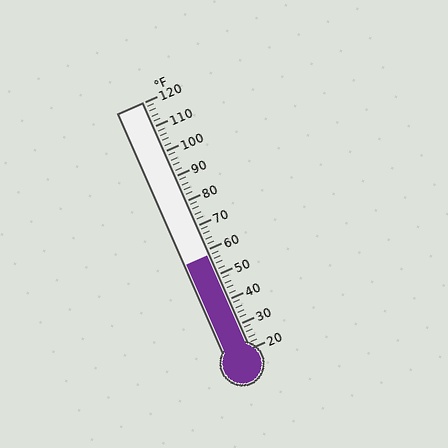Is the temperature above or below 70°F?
The temperature is below 70°F.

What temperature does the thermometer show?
The thermometer shows approximately 58°F.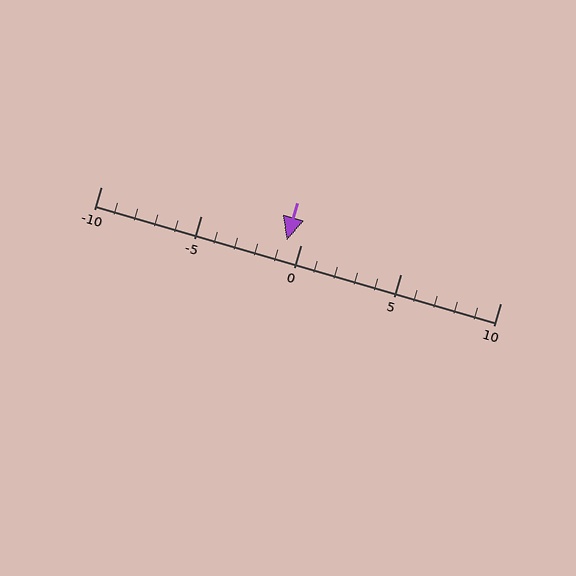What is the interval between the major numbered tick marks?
The major tick marks are spaced 5 units apart.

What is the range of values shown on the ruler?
The ruler shows values from -10 to 10.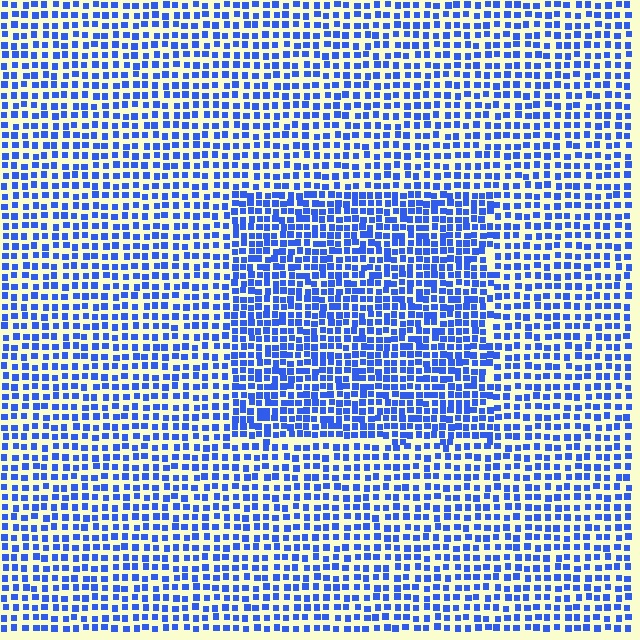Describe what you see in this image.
The image contains small blue elements arranged at two different densities. A rectangle-shaped region is visible where the elements are more densely packed than the surrounding area.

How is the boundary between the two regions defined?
The boundary is defined by a change in element density (approximately 1.6x ratio). All elements are the same color, size, and shape.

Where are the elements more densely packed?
The elements are more densely packed inside the rectangle boundary.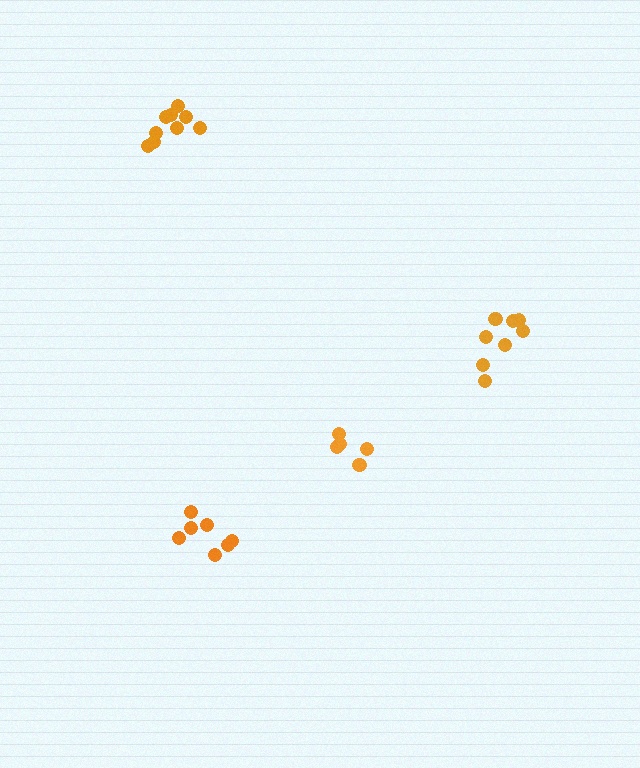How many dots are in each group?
Group 1: 7 dots, Group 2: 6 dots, Group 3: 9 dots, Group 4: 9 dots (31 total).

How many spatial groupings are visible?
There are 4 spatial groupings.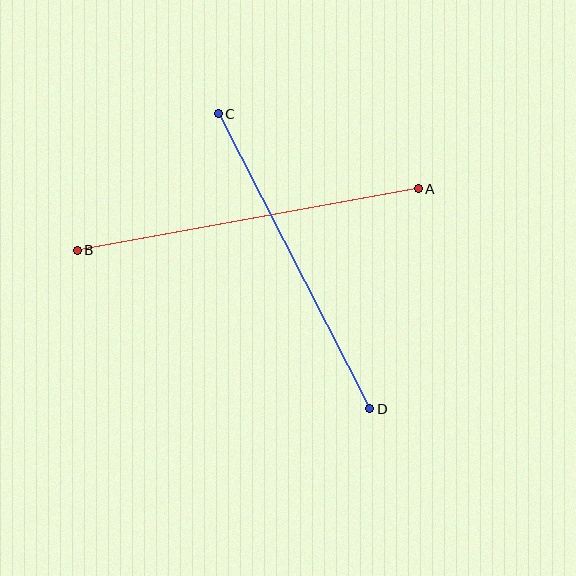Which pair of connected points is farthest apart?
Points A and B are farthest apart.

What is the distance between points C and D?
The distance is approximately 332 pixels.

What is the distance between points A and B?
The distance is approximately 347 pixels.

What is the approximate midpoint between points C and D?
The midpoint is at approximately (294, 261) pixels.